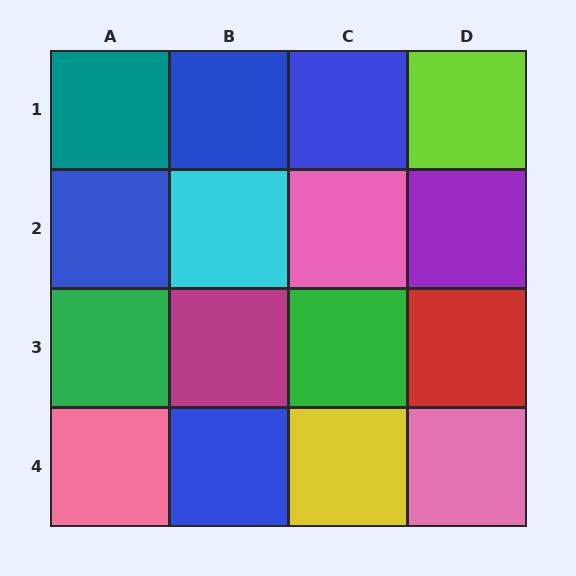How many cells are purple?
1 cell is purple.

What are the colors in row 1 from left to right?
Teal, blue, blue, lime.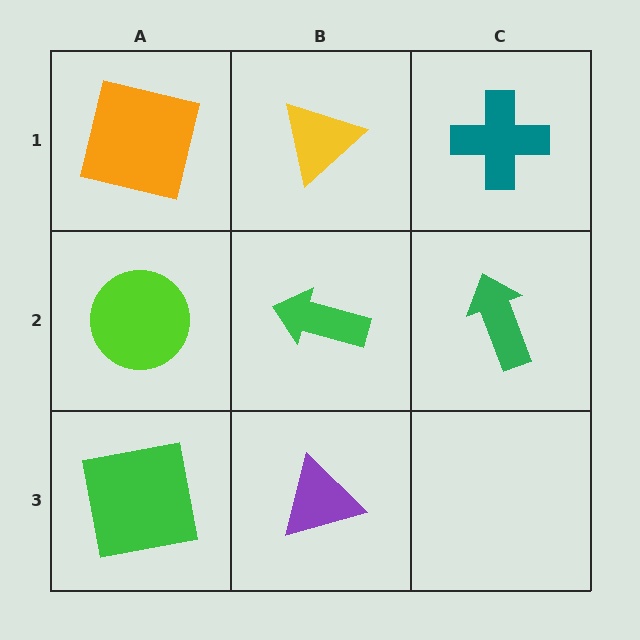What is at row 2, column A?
A lime circle.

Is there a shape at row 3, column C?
No, that cell is empty.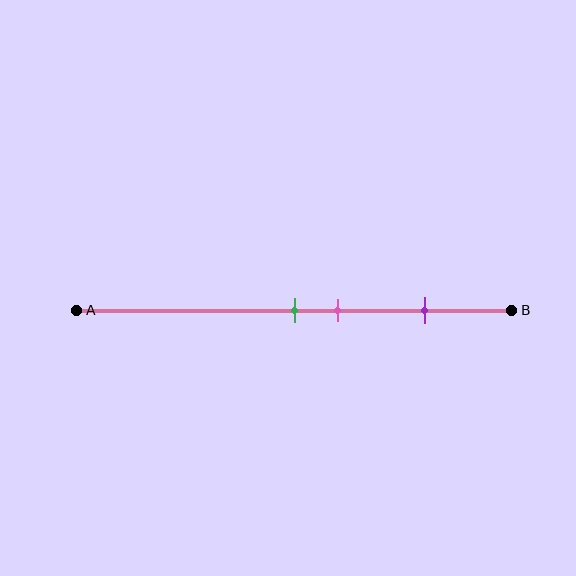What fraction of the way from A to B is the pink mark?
The pink mark is approximately 60% (0.6) of the way from A to B.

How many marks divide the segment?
There are 3 marks dividing the segment.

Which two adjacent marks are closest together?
The green and pink marks are the closest adjacent pair.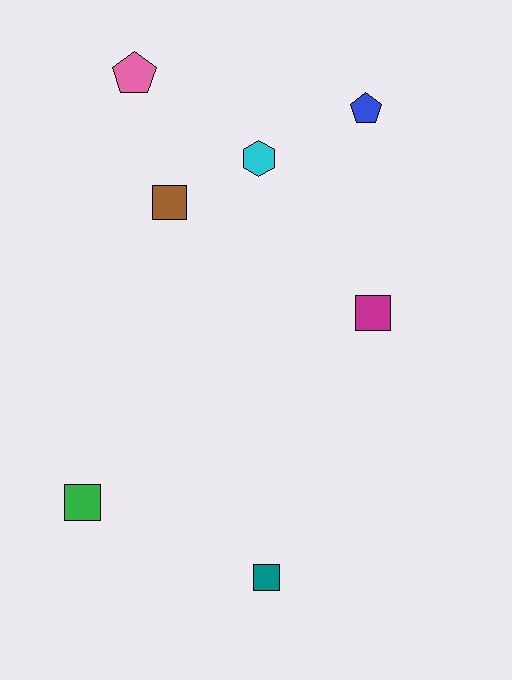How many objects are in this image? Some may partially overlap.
There are 7 objects.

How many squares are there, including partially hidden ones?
There are 4 squares.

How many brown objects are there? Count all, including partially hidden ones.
There is 1 brown object.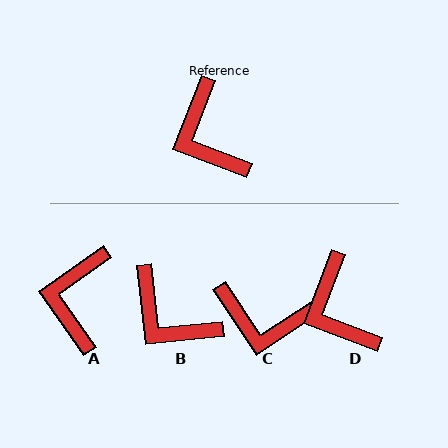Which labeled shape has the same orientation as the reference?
D.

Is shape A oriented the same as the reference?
No, it is off by about 34 degrees.